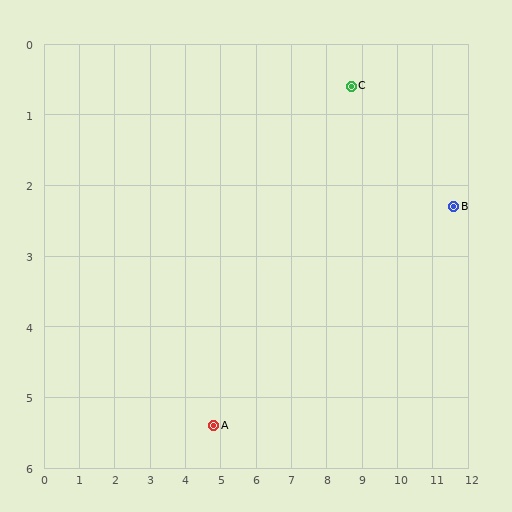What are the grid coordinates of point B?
Point B is at approximately (11.6, 2.3).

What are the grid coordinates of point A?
Point A is at approximately (4.8, 5.4).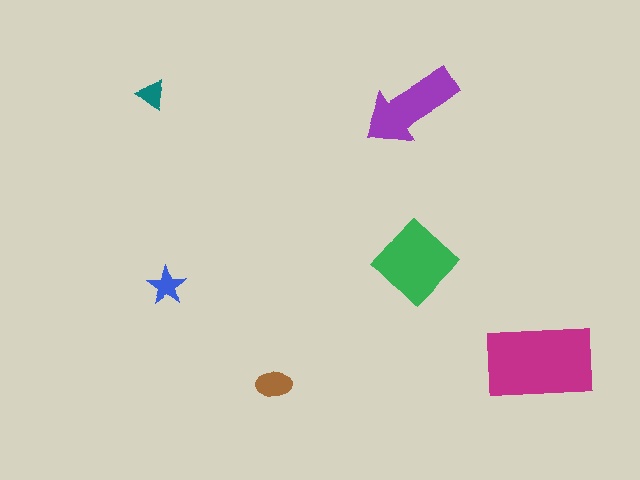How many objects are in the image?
There are 6 objects in the image.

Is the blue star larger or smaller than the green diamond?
Smaller.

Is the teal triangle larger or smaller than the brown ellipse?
Smaller.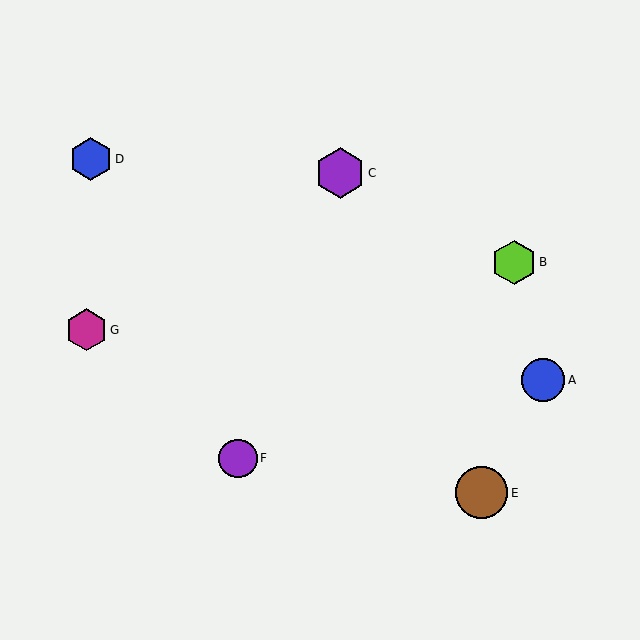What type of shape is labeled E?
Shape E is a brown circle.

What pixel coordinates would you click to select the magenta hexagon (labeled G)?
Click at (87, 330) to select the magenta hexagon G.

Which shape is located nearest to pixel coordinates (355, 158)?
The purple hexagon (labeled C) at (340, 173) is nearest to that location.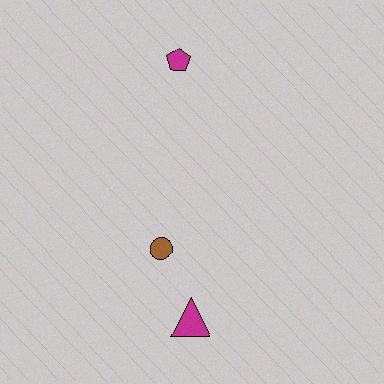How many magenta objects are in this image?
There are 2 magenta objects.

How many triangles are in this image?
There is 1 triangle.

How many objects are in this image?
There are 3 objects.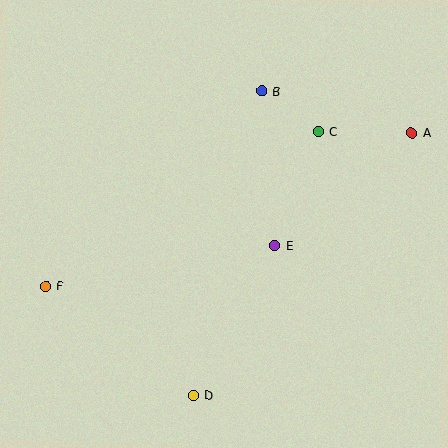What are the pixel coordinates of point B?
Point B is at (261, 91).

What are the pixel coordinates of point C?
Point C is at (318, 131).